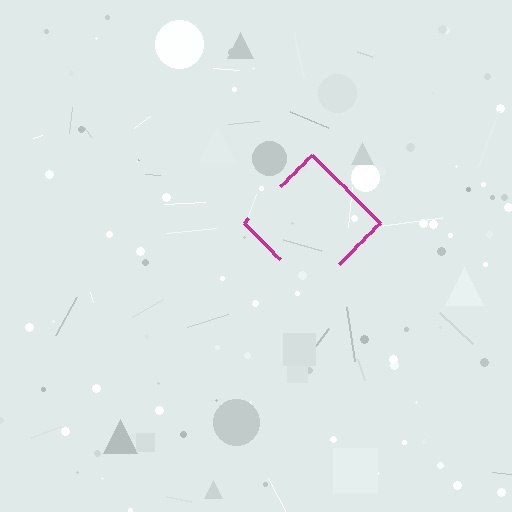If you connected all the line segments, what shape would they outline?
They would outline a diamond.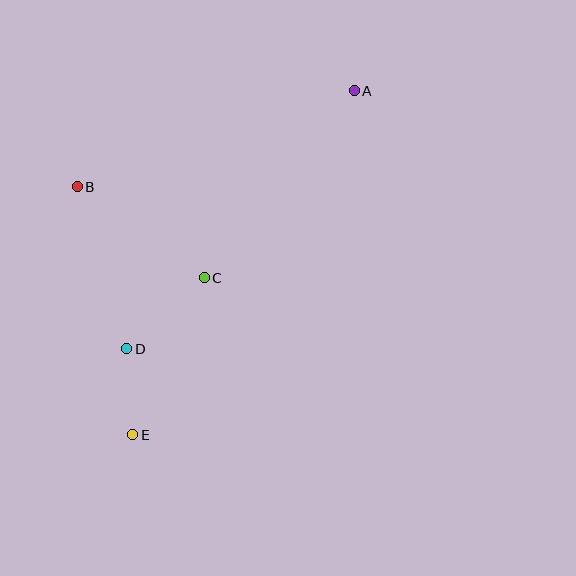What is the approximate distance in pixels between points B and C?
The distance between B and C is approximately 156 pixels.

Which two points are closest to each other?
Points D and E are closest to each other.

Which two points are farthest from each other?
Points A and E are farthest from each other.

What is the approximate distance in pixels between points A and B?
The distance between A and B is approximately 293 pixels.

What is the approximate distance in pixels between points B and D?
The distance between B and D is approximately 169 pixels.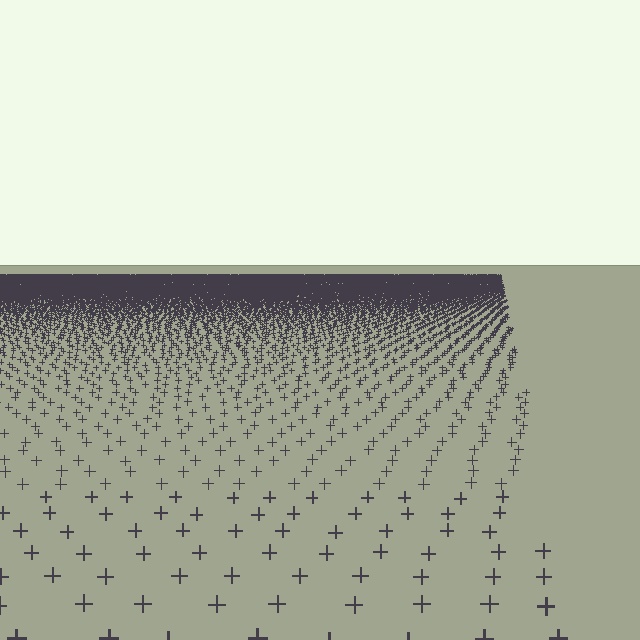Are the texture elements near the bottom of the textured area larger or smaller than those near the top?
Larger. Near the bottom, elements are closer to the viewer and appear at a bigger on-screen size.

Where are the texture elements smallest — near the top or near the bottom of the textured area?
Near the top.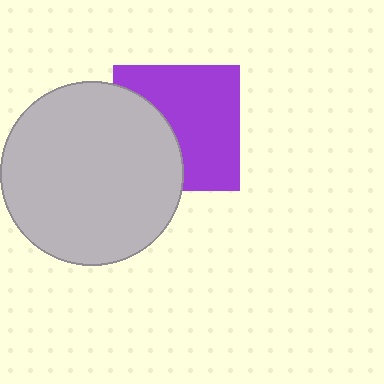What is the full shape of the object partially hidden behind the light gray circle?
The partially hidden object is a purple square.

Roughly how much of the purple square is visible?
About half of it is visible (roughly 62%).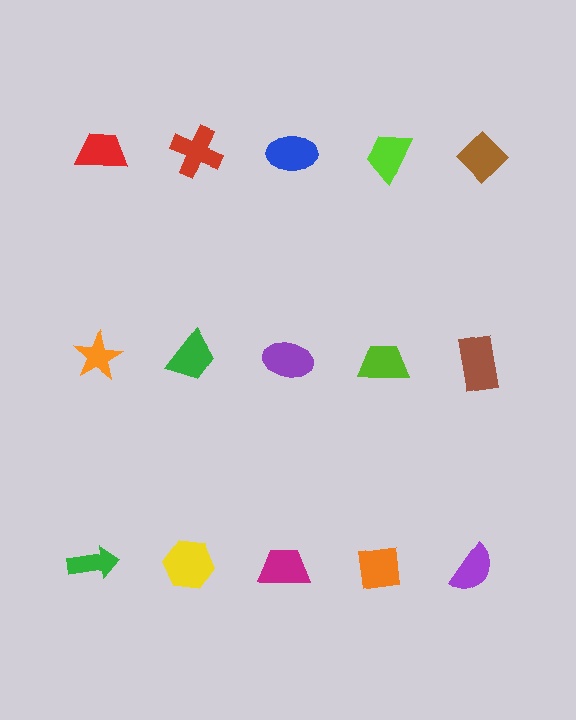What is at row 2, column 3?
A purple ellipse.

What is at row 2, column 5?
A brown rectangle.